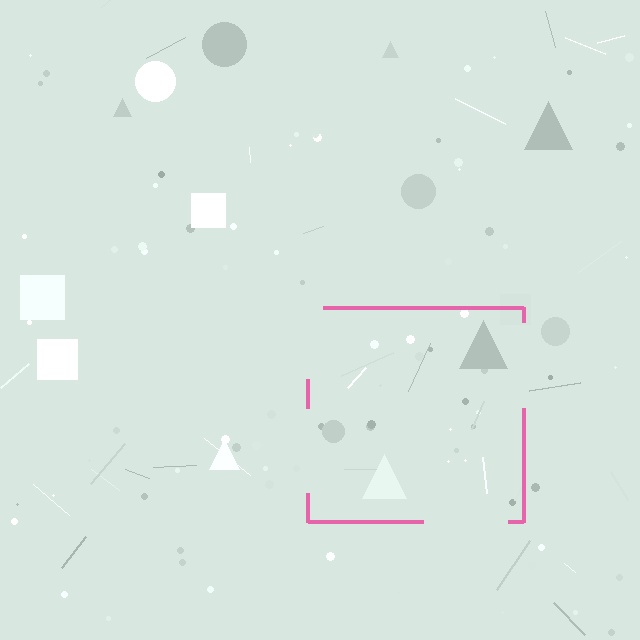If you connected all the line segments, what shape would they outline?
They would outline a square.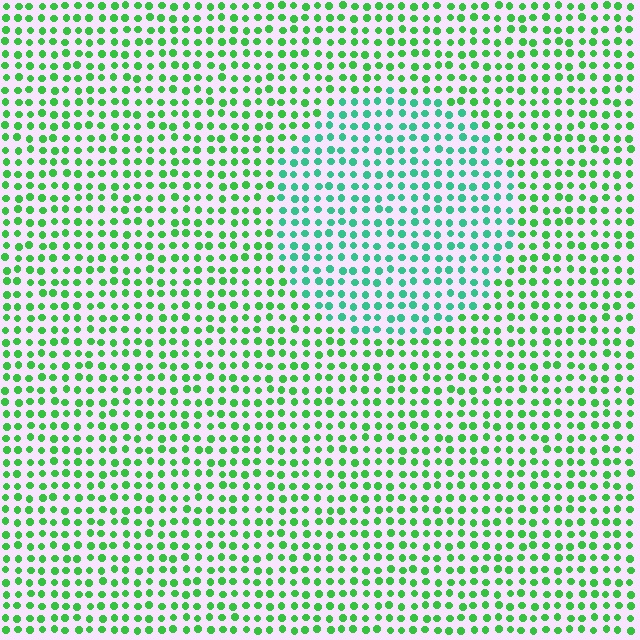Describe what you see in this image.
The image is filled with small green elements in a uniform arrangement. A circle-shaped region is visible where the elements are tinted to a slightly different hue, forming a subtle color boundary.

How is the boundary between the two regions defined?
The boundary is defined purely by a slight shift in hue (about 33 degrees). Spacing, size, and orientation are identical on both sides.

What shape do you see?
I see a circle.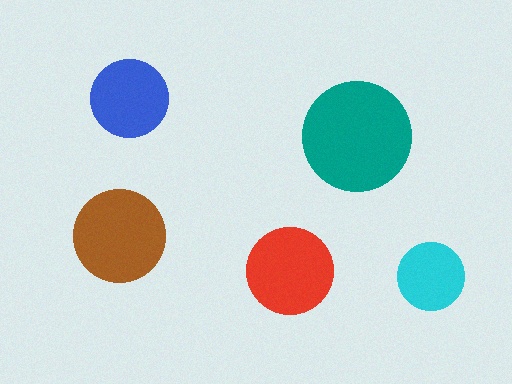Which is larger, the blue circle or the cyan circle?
The blue one.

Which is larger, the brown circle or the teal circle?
The teal one.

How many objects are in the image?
There are 5 objects in the image.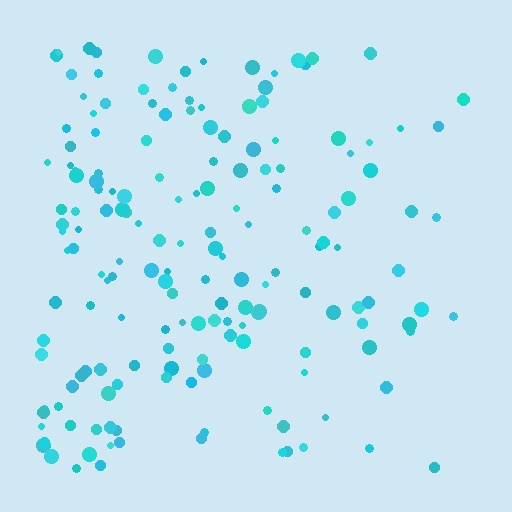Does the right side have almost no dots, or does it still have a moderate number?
Still a moderate number, just noticeably fewer than the left.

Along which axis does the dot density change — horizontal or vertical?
Horizontal.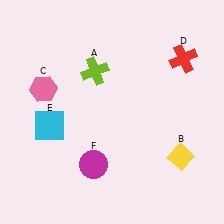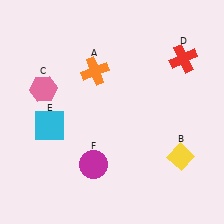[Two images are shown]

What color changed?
The cross (A) changed from lime in Image 1 to orange in Image 2.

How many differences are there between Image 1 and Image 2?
There is 1 difference between the two images.